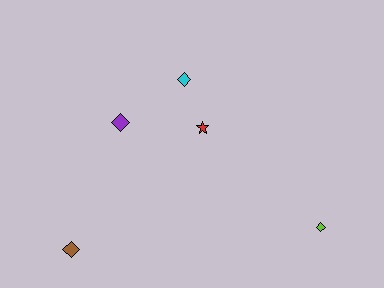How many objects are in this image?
There are 5 objects.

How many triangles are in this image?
There are no triangles.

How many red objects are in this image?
There is 1 red object.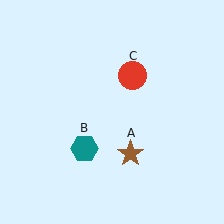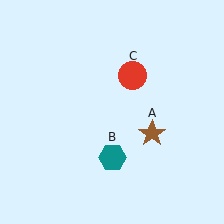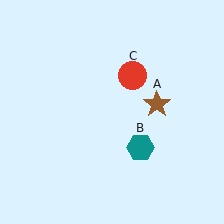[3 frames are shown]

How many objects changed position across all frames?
2 objects changed position: brown star (object A), teal hexagon (object B).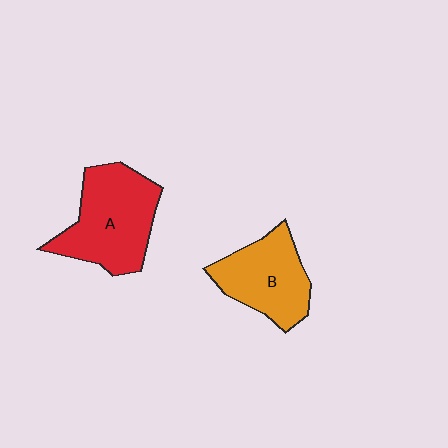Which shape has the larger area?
Shape A (red).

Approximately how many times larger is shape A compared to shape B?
Approximately 1.3 times.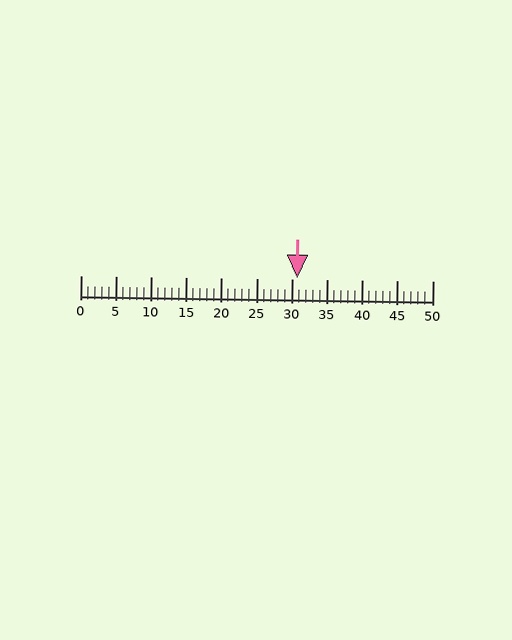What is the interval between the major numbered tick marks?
The major tick marks are spaced 5 units apart.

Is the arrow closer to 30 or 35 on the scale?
The arrow is closer to 30.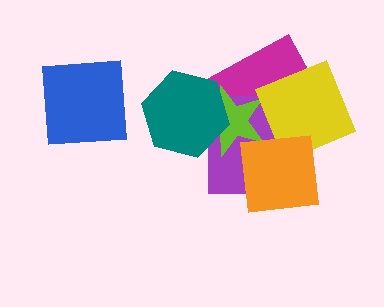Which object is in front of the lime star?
The teal hexagon is in front of the lime star.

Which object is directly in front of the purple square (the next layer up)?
The lime star is directly in front of the purple square.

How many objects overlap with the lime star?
3 objects overlap with the lime star.